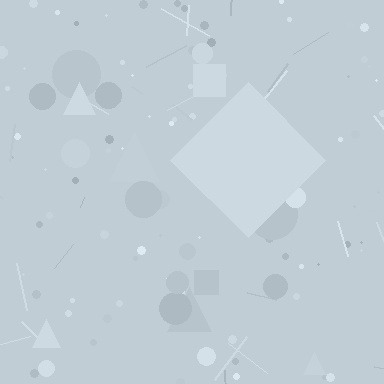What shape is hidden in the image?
A diamond is hidden in the image.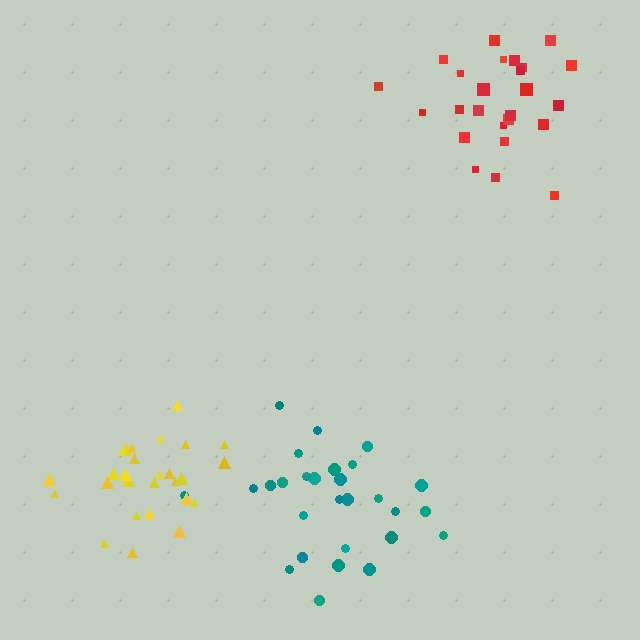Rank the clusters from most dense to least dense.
yellow, teal, red.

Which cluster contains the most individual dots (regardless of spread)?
Teal (28).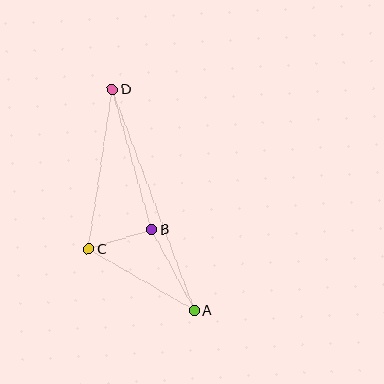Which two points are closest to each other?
Points B and C are closest to each other.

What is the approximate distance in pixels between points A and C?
The distance between A and C is approximately 122 pixels.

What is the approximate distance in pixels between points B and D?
The distance between B and D is approximately 145 pixels.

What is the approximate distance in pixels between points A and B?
The distance between A and B is approximately 92 pixels.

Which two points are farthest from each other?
Points A and D are farthest from each other.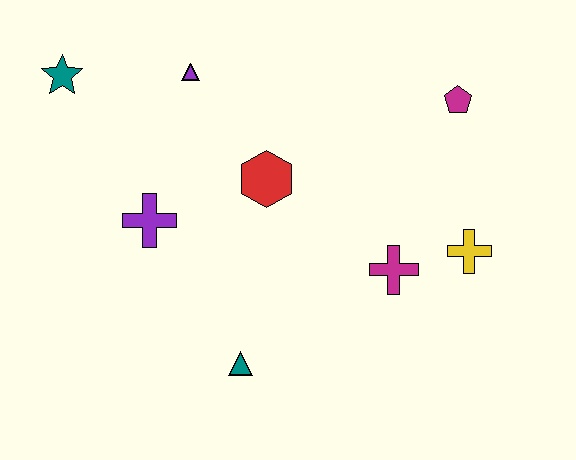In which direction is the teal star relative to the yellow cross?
The teal star is to the left of the yellow cross.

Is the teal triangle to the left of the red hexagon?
Yes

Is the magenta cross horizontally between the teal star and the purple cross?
No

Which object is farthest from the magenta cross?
The teal star is farthest from the magenta cross.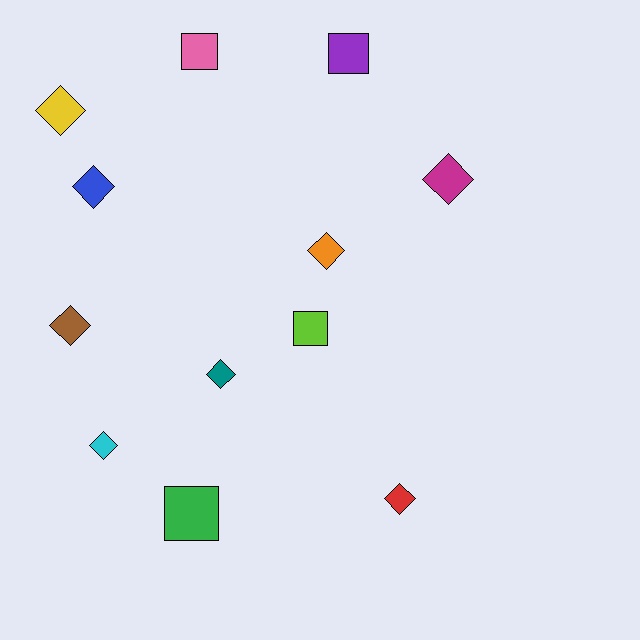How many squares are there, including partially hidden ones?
There are 4 squares.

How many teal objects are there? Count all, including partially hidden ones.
There is 1 teal object.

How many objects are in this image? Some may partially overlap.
There are 12 objects.